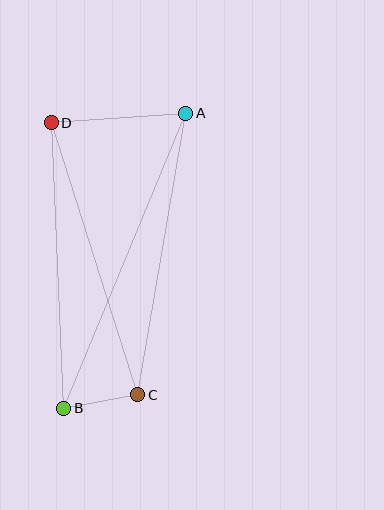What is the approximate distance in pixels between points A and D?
The distance between A and D is approximately 135 pixels.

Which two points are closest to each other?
Points B and C are closest to each other.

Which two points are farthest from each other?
Points A and B are farthest from each other.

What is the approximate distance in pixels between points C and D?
The distance between C and D is approximately 285 pixels.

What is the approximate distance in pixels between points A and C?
The distance between A and C is approximately 285 pixels.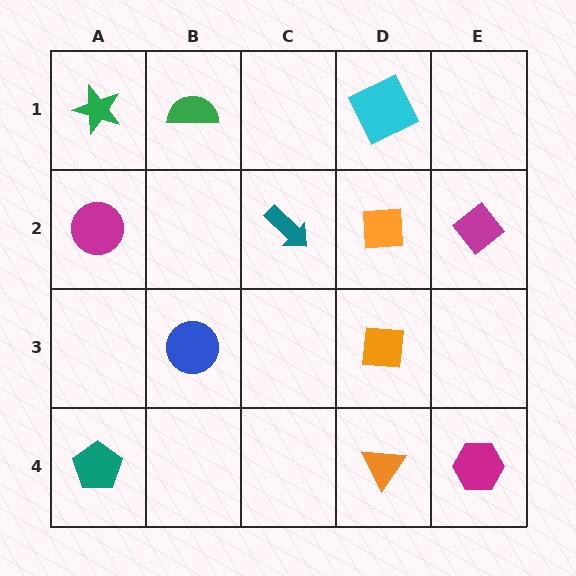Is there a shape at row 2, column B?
No, that cell is empty.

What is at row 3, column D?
An orange square.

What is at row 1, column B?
A green semicircle.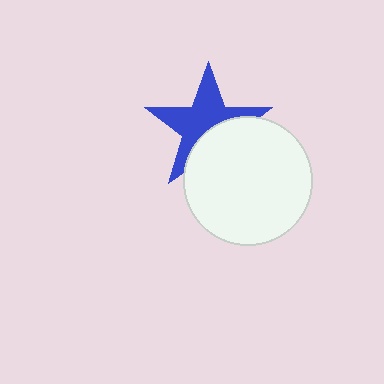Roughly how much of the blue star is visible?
About half of it is visible (roughly 60%).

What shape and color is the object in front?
The object in front is a white circle.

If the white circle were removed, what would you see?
You would see the complete blue star.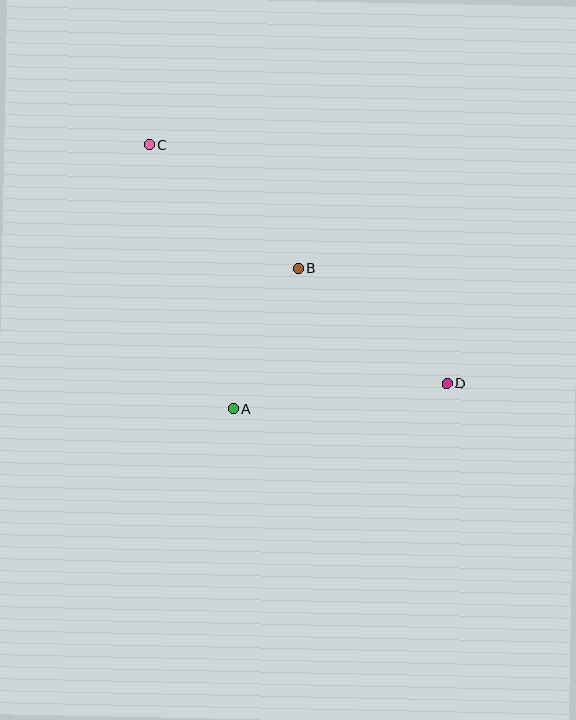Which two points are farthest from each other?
Points C and D are farthest from each other.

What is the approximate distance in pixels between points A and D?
The distance between A and D is approximately 215 pixels.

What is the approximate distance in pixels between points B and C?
The distance between B and C is approximately 193 pixels.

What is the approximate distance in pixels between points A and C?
The distance between A and C is approximately 277 pixels.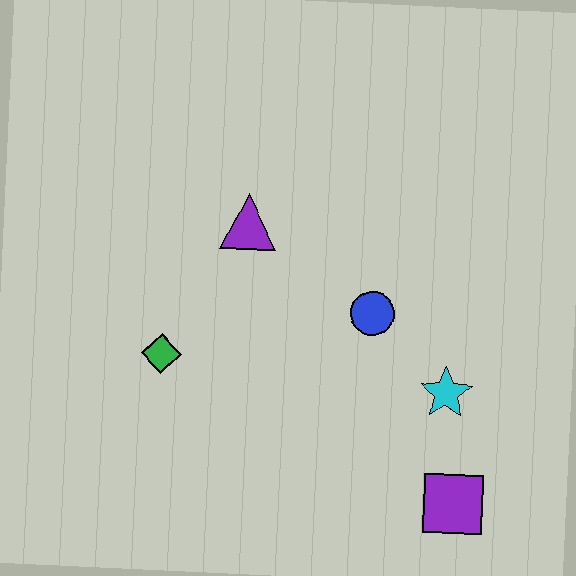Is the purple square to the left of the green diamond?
No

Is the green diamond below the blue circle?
Yes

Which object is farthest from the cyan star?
The green diamond is farthest from the cyan star.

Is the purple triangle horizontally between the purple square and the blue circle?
No